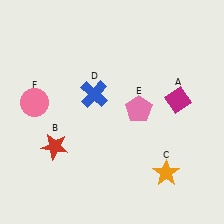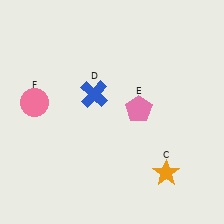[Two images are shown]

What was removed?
The red star (B), the magenta diamond (A) were removed in Image 2.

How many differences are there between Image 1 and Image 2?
There are 2 differences between the two images.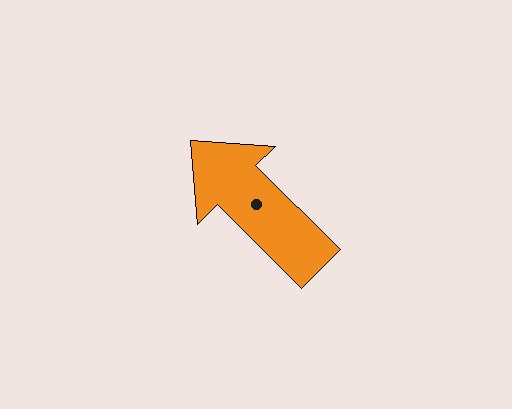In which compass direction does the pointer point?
Northwest.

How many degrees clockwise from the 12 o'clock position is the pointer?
Approximately 315 degrees.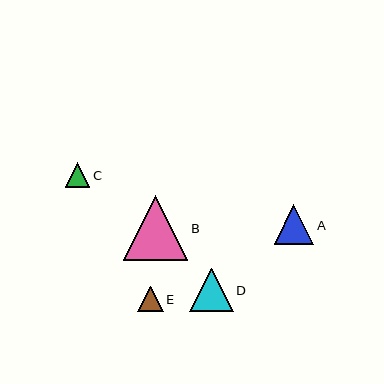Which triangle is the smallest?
Triangle C is the smallest with a size of approximately 25 pixels.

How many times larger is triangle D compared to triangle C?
Triangle D is approximately 1.8 times the size of triangle C.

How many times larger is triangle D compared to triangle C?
Triangle D is approximately 1.8 times the size of triangle C.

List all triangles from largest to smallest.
From largest to smallest: B, D, A, E, C.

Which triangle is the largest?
Triangle B is the largest with a size of approximately 64 pixels.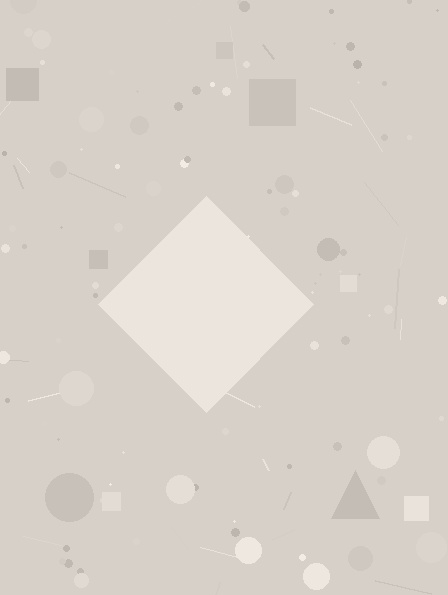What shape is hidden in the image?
A diamond is hidden in the image.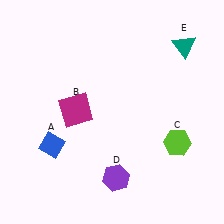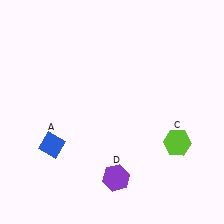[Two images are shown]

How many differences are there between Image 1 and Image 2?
There are 2 differences between the two images.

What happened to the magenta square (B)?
The magenta square (B) was removed in Image 2. It was in the top-left area of Image 1.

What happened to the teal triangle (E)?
The teal triangle (E) was removed in Image 2. It was in the top-right area of Image 1.